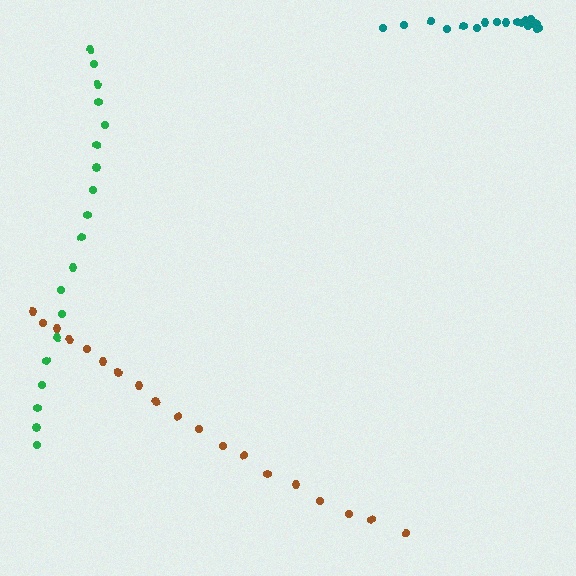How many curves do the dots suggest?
There are 3 distinct paths.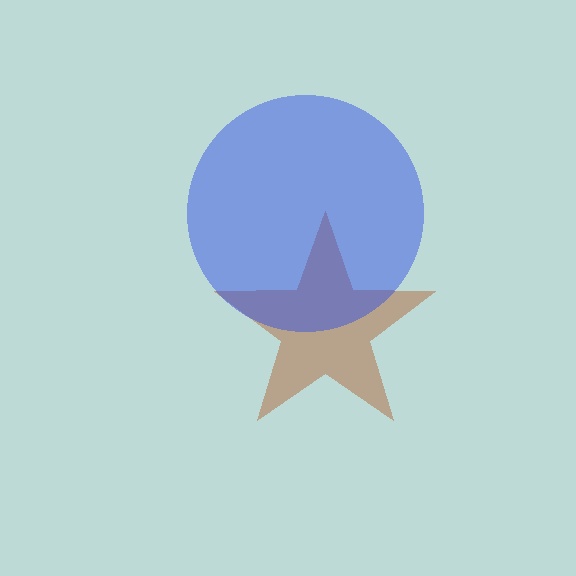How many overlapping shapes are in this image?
There are 2 overlapping shapes in the image.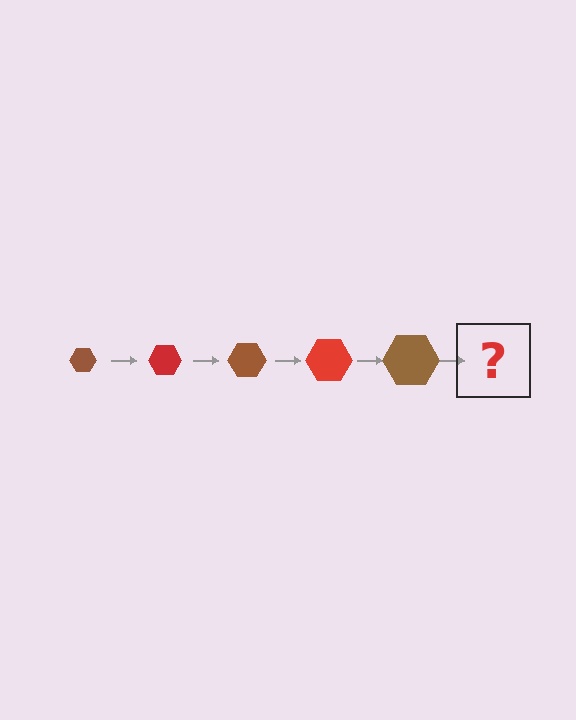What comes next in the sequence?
The next element should be a red hexagon, larger than the previous one.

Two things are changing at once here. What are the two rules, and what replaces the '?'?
The two rules are that the hexagon grows larger each step and the color cycles through brown and red. The '?' should be a red hexagon, larger than the previous one.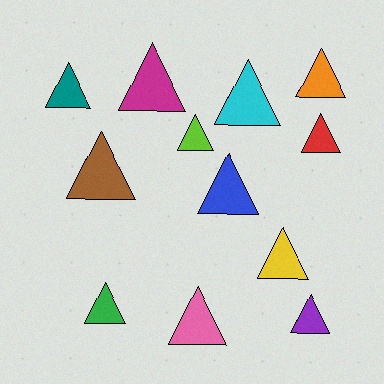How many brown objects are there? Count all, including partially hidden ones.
There is 1 brown object.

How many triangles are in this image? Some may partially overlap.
There are 12 triangles.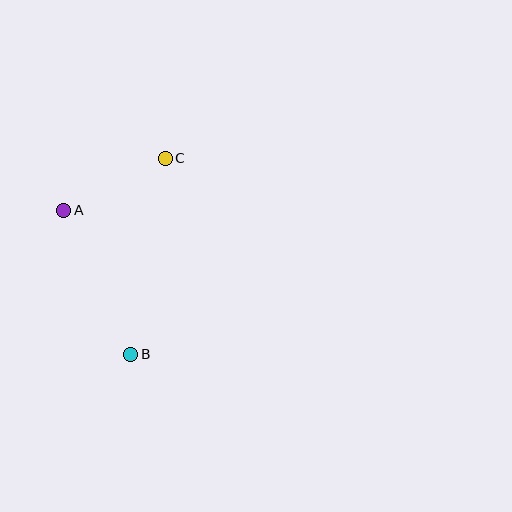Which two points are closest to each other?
Points A and C are closest to each other.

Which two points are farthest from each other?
Points B and C are farthest from each other.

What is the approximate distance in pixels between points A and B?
The distance between A and B is approximately 159 pixels.